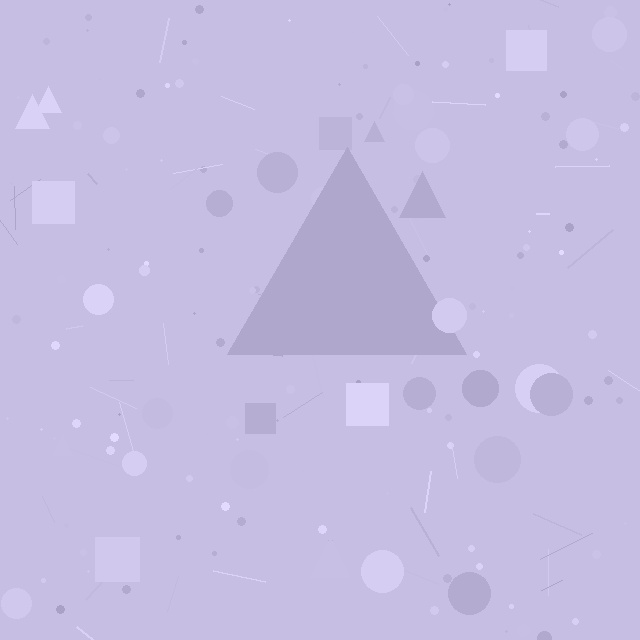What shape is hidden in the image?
A triangle is hidden in the image.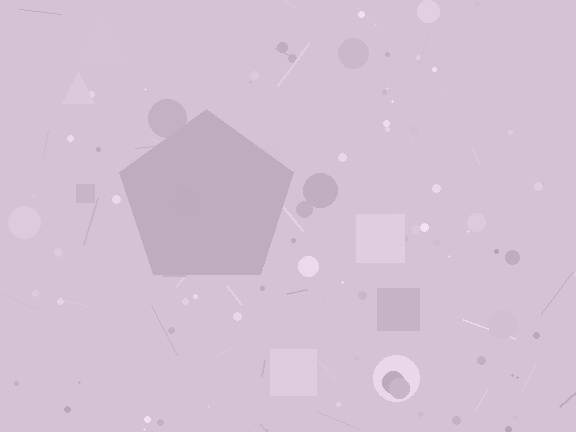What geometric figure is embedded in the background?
A pentagon is embedded in the background.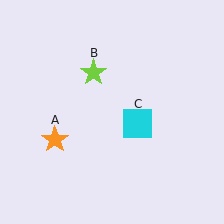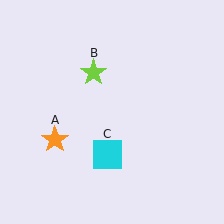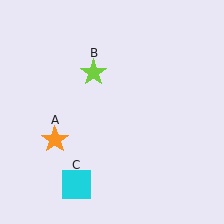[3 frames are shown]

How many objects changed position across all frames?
1 object changed position: cyan square (object C).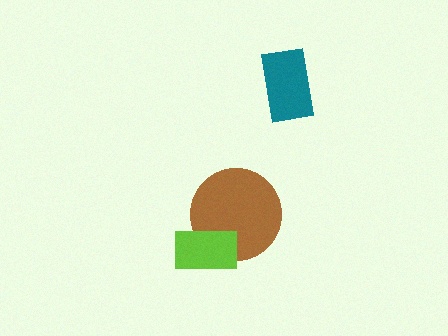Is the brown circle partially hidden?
Yes, it is partially covered by another shape.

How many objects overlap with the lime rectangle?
1 object overlaps with the lime rectangle.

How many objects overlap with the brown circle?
1 object overlaps with the brown circle.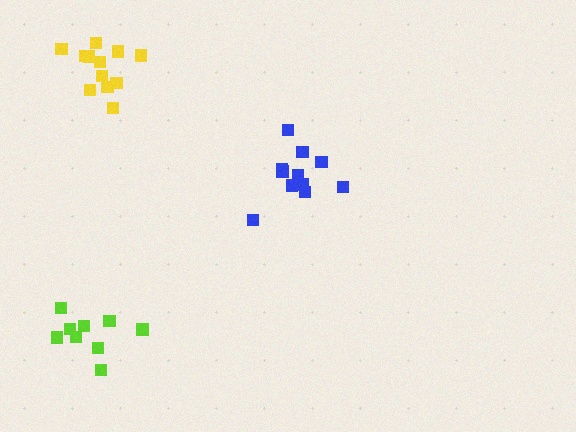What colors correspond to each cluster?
The clusters are colored: blue, yellow, lime.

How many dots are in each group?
Group 1: 11 dots, Group 2: 12 dots, Group 3: 9 dots (32 total).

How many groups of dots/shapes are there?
There are 3 groups.